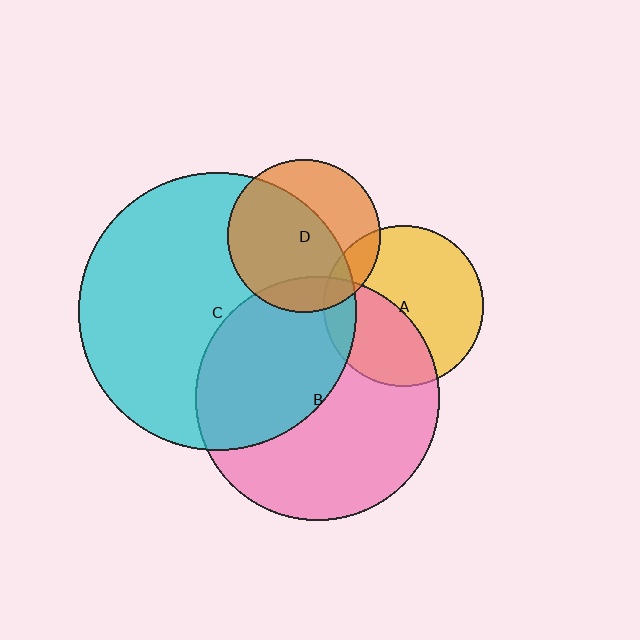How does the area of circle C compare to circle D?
Approximately 3.3 times.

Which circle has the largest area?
Circle C (cyan).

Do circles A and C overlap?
Yes.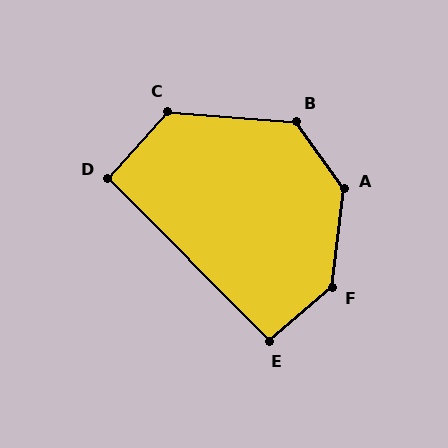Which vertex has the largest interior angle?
A, at approximately 137 degrees.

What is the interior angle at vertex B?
Approximately 130 degrees (obtuse).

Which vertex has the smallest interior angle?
D, at approximately 93 degrees.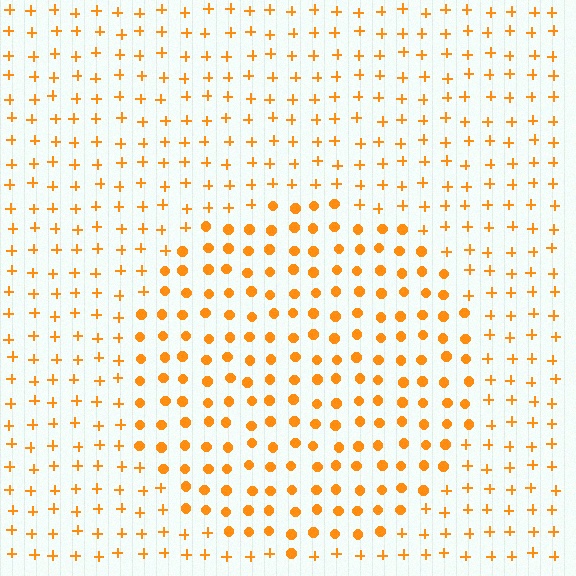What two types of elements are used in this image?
The image uses circles inside the circle region and plus signs outside it.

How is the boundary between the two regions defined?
The boundary is defined by a change in element shape: circles inside vs. plus signs outside. All elements share the same color and spacing.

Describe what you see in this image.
The image is filled with small orange elements arranged in a uniform grid. A circle-shaped region contains circles, while the surrounding area contains plus signs. The boundary is defined purely by the change in element shape.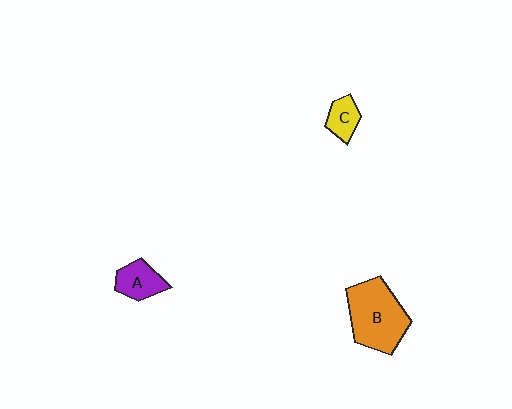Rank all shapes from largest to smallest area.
From largest to smallest: B (orange), A (purple), C (yellow).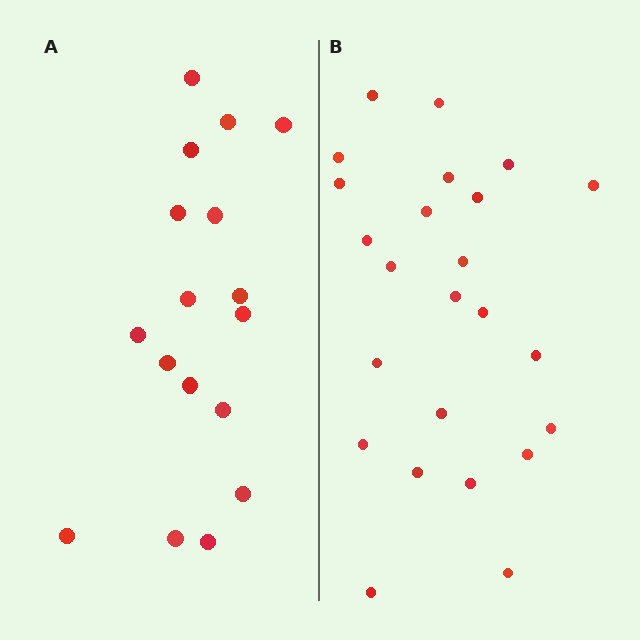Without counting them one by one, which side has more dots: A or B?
Region B (the right region) has more dots.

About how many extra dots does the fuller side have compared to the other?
Region B has roughly 8 or so more dots than region A.